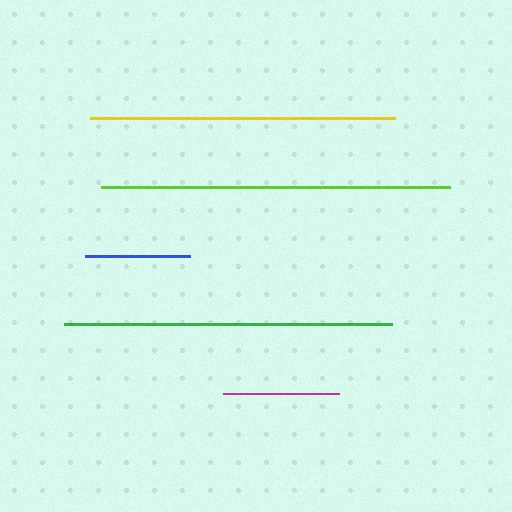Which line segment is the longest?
The lime line is the longest at approximately 349 pixels.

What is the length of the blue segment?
The blue segment is approximately 105 pixels long.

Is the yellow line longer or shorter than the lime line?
The lime line is longer than the yellow line.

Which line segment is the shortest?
The blue line is the shortest at approximately 105 pixels.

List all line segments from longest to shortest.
From longest to shortest: lime, green, yellow, magenta, blue.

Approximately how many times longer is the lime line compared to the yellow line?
The lime line is approximately 1.1 times the length of the yellow line.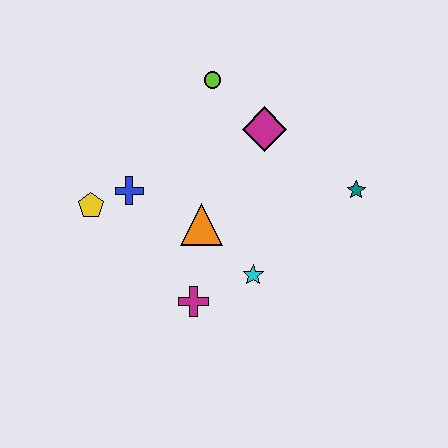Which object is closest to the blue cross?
The yellow pentagon is closest to the blue cross.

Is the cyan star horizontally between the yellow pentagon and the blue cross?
No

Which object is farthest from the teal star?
The yellow pentagon is farthest from the teal star.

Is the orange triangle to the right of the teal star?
No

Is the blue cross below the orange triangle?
No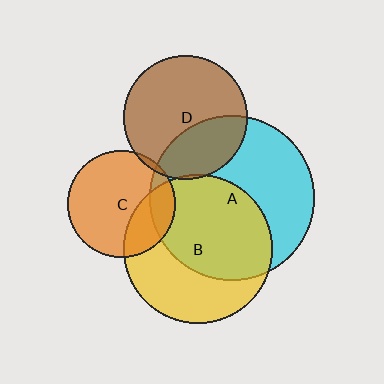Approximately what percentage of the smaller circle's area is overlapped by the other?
Approximately 5%.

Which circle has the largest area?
Circle A (cyan).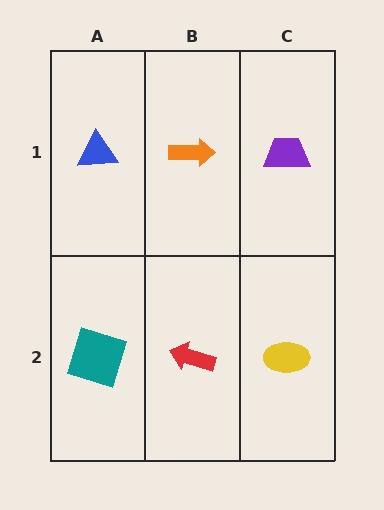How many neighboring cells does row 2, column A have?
2.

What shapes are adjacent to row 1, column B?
A red arrow (row 2, column B), a blue triangle (row 1, column A), a purple trapezoid (row 1, column C).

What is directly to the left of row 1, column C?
An orange arrow.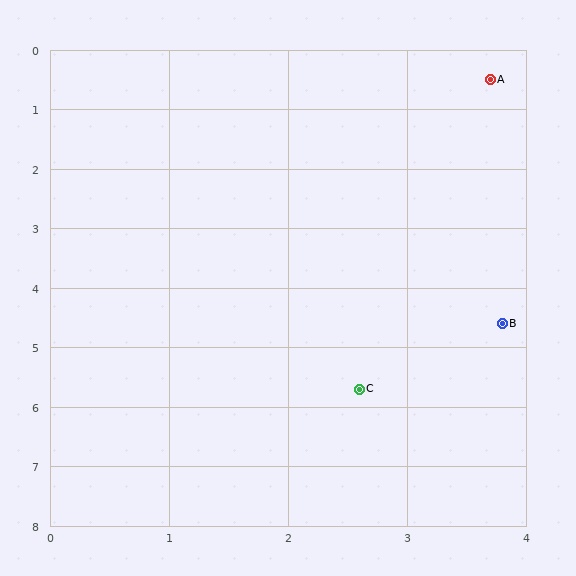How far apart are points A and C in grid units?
Points A and C are about 5.3 grid units apart.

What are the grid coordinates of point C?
Point C is at approximately (2.6, 5.7).